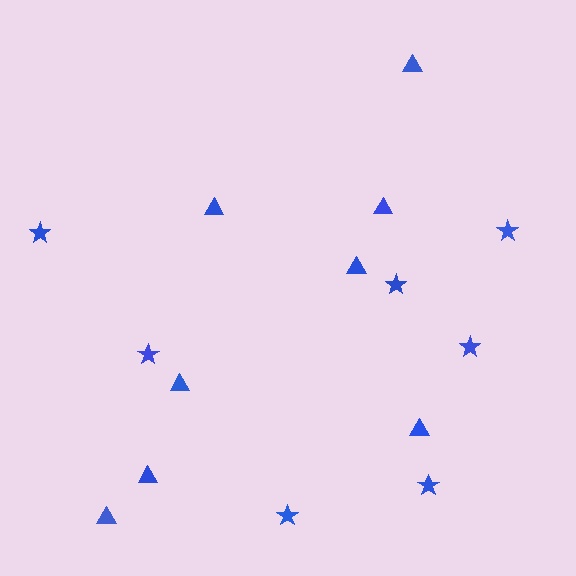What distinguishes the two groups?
There are 2 groups: one group of stars (7) and one group of triangles (8).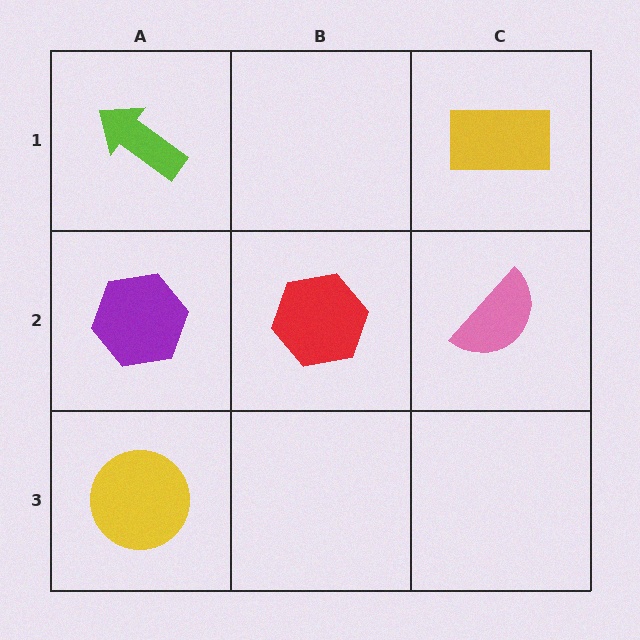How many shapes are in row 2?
3 shapes.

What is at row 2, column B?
A red hexagon.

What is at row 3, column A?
A yellow circle.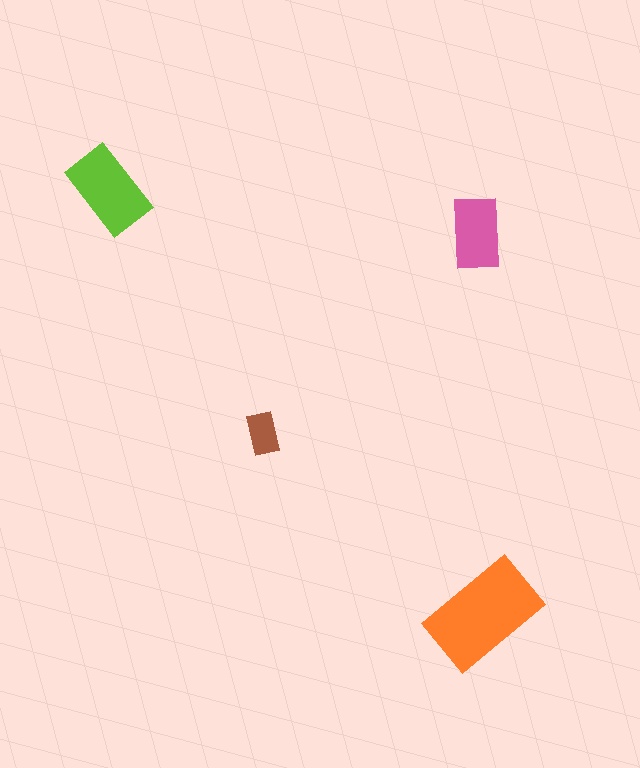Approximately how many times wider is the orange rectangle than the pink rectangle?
About 1.5 times wider.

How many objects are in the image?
There are 4 objects in the image.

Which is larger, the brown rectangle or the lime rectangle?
The lime one.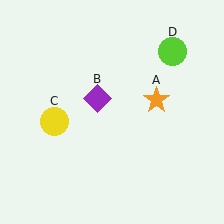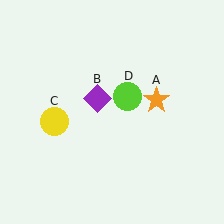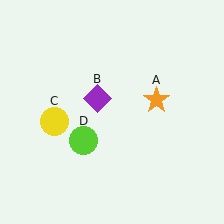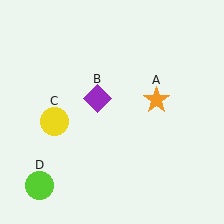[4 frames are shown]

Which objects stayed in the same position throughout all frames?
Orange star (object A) and purple diamond (object B) and yellow circle (object C) remained stationary.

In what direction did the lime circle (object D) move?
The lime circle (object D) moved down and to the left.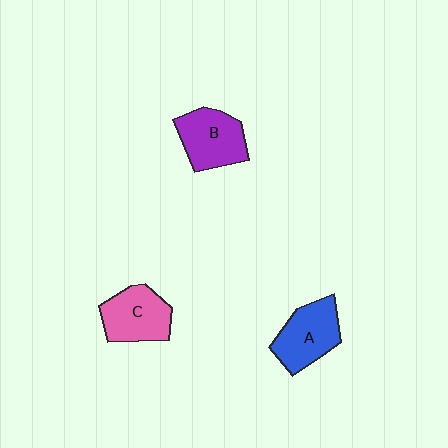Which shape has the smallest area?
Shape C (pink).